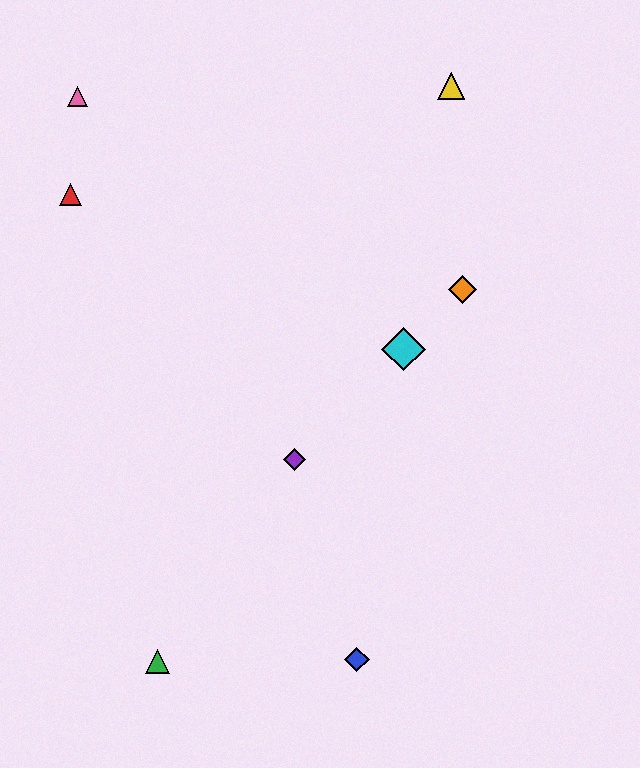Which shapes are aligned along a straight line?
The purple diamond, the orange diamond, the cyan diamond are aligned along a straight line.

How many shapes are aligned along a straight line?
3 shapes (the purple diamond, the orange diamond, the cyan diamond) are aligned along a straight line.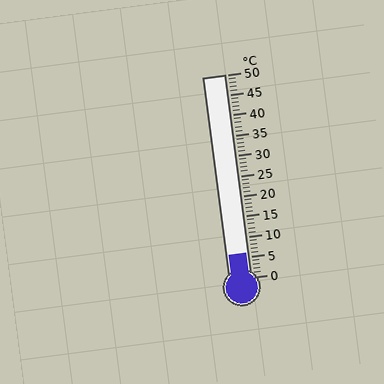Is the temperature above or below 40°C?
The temperature is below 40°C.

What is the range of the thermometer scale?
The thermometer scale ranges from 0°C to 50°C.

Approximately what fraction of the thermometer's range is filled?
The thermometer is filled to approximately 10% of its range.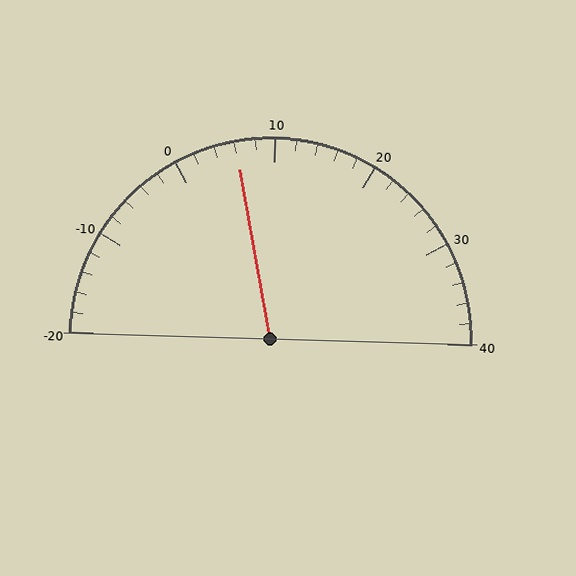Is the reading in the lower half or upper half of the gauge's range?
The reading is in the lower half of the range (-20 to 40).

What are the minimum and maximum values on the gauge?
The gauge ranges from -20 to 40.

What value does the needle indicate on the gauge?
The needle indicates approximately 6.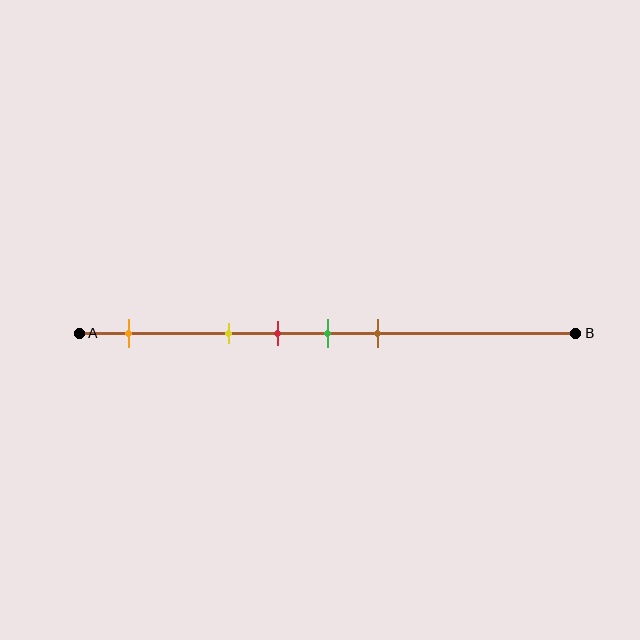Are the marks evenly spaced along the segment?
No, the marks are not evenly spaced.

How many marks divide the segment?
There are 5 marks dividing the segment.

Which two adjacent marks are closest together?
The red and green marks are the closest adjacent pair.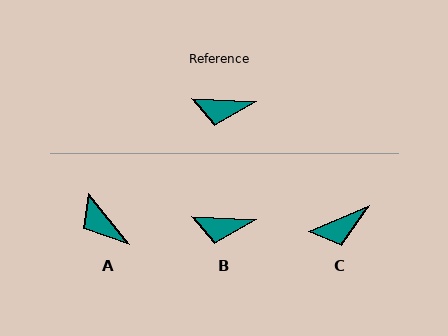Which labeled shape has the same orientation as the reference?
B.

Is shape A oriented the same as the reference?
No, it is off by about 49 degrees.